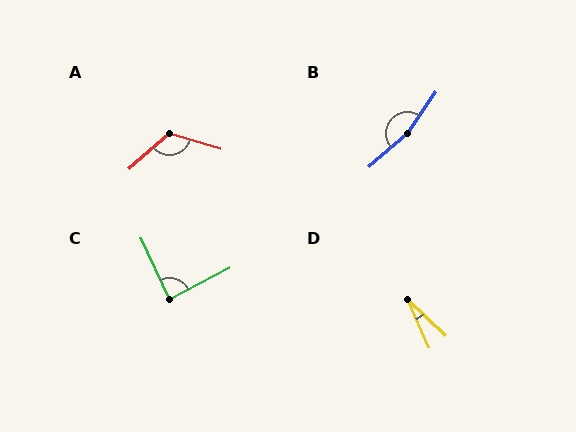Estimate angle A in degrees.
Approximately 122 degrees.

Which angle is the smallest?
D, at approximately 23 degrees.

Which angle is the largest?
B, at approximately 165 degrees.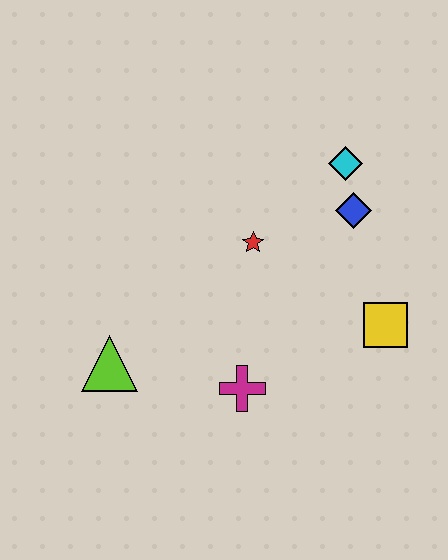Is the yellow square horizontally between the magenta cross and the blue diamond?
No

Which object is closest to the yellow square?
The blue diamond is closest to the yellow square.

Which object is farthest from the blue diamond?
The lime triangle is farthest from the blue diamond.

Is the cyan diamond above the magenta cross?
Yes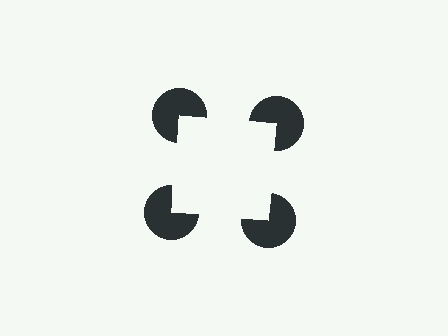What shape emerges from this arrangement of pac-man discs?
An illusory square — its edges are inferred from the aligned wedge cuts in the pac-man discs, not physically drawn.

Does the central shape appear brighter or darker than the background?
It typically appears slightly brighter than the background, even though no actual brightness change is drawn.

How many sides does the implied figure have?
4 sides.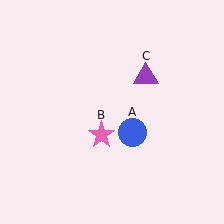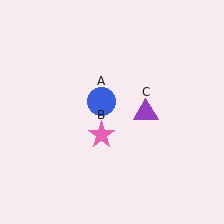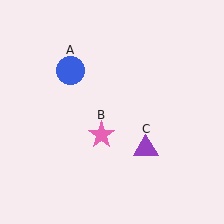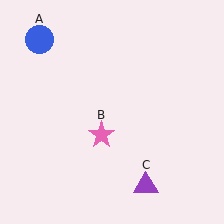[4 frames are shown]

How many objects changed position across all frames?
2 objects changed position: blue circle (object A), purple triangle (object C).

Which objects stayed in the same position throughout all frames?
Pink star (object B) remained stationary.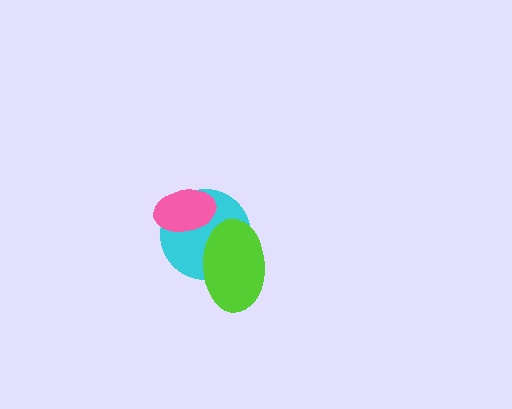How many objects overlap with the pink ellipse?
1 object overlaps with the pink ellipse.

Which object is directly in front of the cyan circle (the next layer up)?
The pink ellipse is directly in front of the cyan circle.